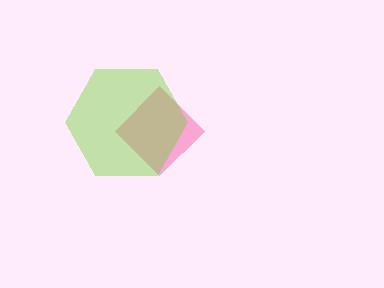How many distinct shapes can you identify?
There are 2 distinct shapes: a pink diamond, a lime hexagon.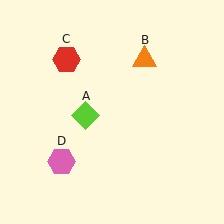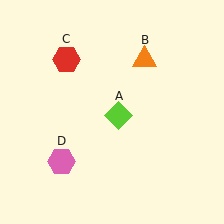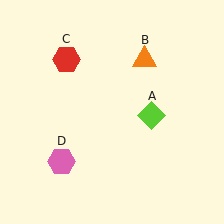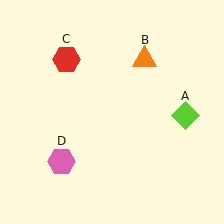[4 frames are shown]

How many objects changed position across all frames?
1 object changed position: lime diamond (object A).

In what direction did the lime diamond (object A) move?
The lime diamond (object A) moved right.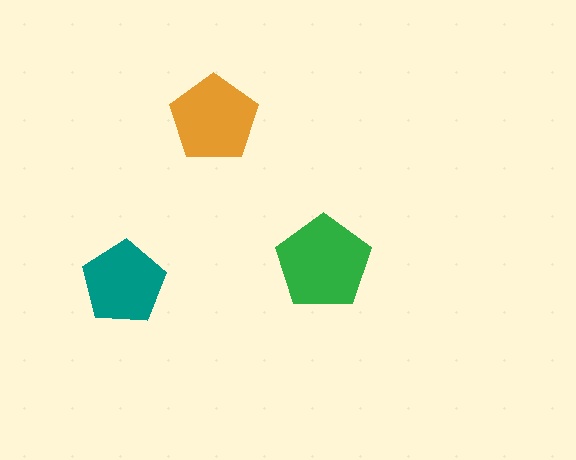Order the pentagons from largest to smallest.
the green one, the orange one, the teal one.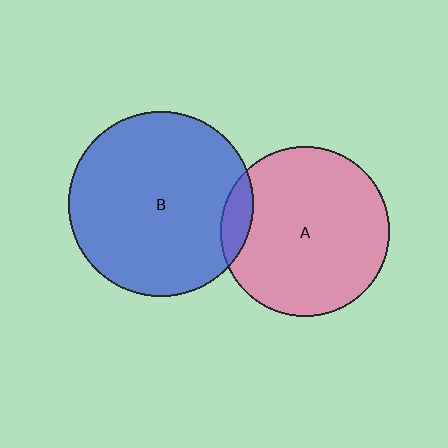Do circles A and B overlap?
Yes.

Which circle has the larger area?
Circle B (blue).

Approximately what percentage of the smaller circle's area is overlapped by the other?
Approximately 10%.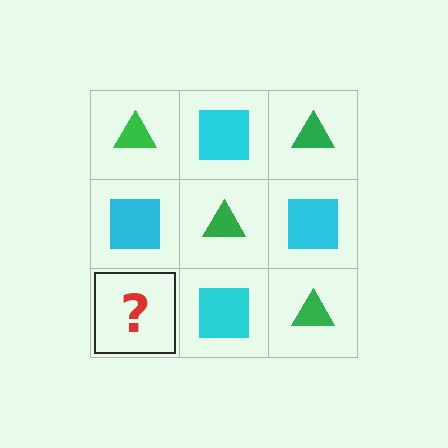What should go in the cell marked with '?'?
The missing cell should contain a green triangle.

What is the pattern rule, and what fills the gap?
The rule is that it alternates green triangle and cyan square in a checkerboard pattern. The gap should be filled with a green triangle.